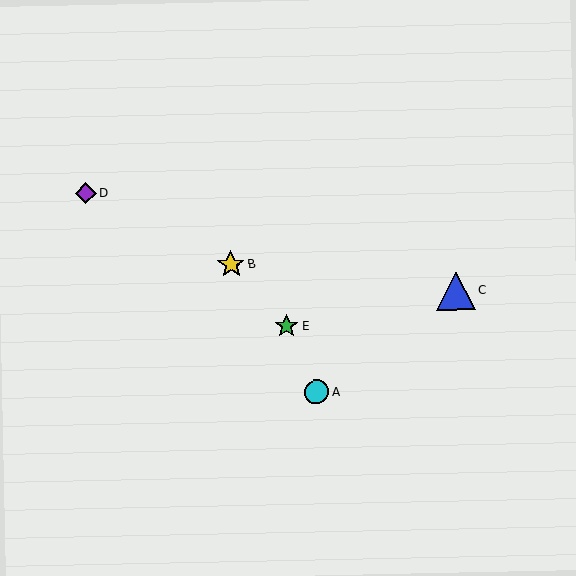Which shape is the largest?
The blue triangle (labeled C) is the largest.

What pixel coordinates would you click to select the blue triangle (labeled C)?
Click at (456, 291) to select the blue triangle C.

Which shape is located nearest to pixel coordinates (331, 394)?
The cyan circle (labeled A) at (317, 392) is nearest to that location.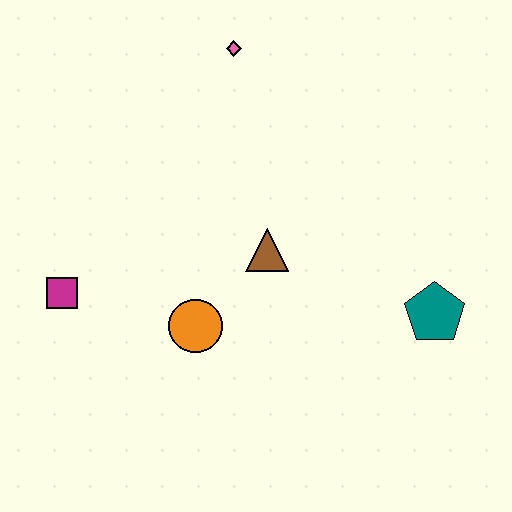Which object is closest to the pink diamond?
The brown triangle is closest to the pink diamond.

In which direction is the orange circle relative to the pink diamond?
The orange circle is below the pink diamond.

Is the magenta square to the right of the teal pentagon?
No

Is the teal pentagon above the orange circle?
Yes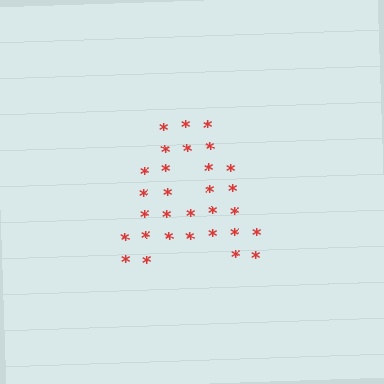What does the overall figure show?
The overall figure shows the letter A.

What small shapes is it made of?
It is made of small asterisks.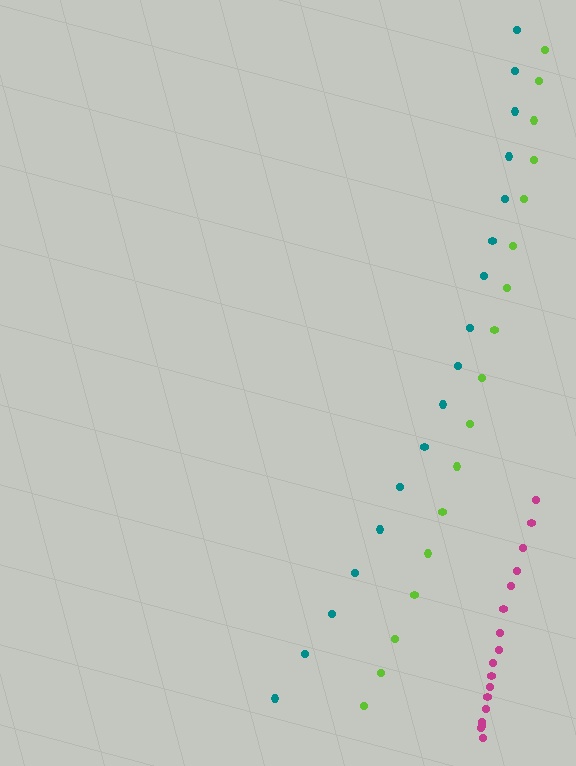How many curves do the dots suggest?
There are 3 distinct paths.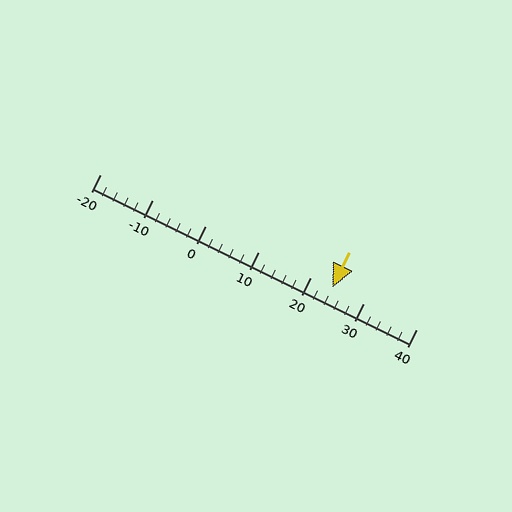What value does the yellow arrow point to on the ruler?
The yellow arrow points to approximately 24.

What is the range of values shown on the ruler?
The ruler shows values from -20 to 40.